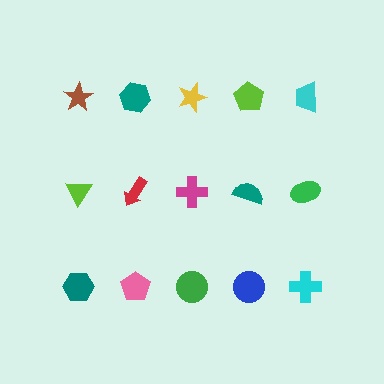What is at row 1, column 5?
A cyan trapezoid.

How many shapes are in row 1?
5 shapes.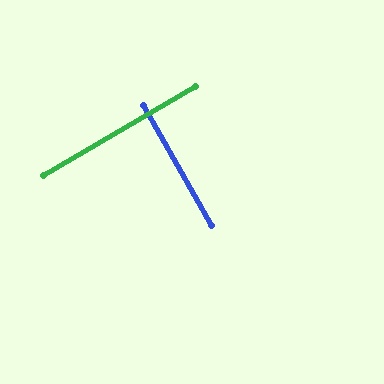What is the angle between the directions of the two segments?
Approximately 89 degrees.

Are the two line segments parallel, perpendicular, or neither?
Perpendicular — they meet at approximately 89°.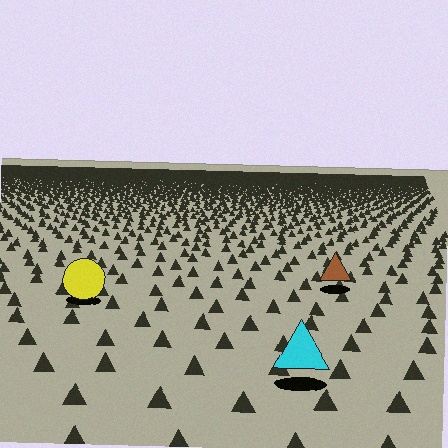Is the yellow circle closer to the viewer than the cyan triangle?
No. The cyan triangle is closer — you can tell from the texture gradient: the ground texture is coarser near it.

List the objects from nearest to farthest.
From nearest to farthest: the cyan triangle, the yellow circle, the brown triangle.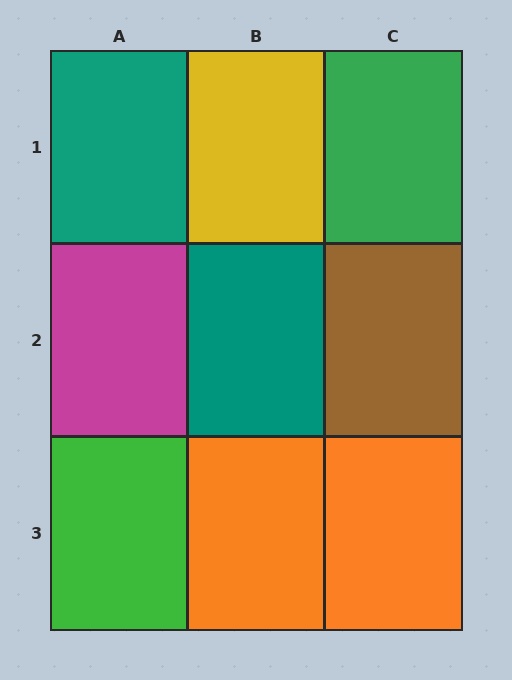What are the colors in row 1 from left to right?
Teal, yellow, green.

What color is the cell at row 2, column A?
Magenta.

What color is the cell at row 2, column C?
Brown.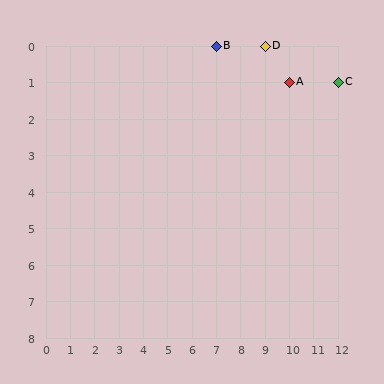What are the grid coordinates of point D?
Point D is at grid coordinates (9, 0).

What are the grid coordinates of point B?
Point B is at grid coordinates (7, 0).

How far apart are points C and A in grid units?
Points C and A are 2 columns apart.